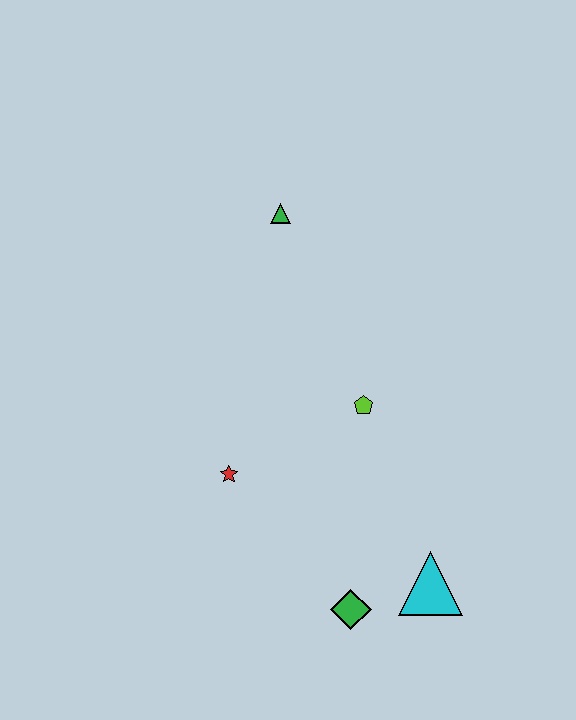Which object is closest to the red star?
The lime pentagon is closest to the red star.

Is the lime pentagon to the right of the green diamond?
Yes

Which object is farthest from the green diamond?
The green triangle is farthest from the green diamond.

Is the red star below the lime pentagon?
Yes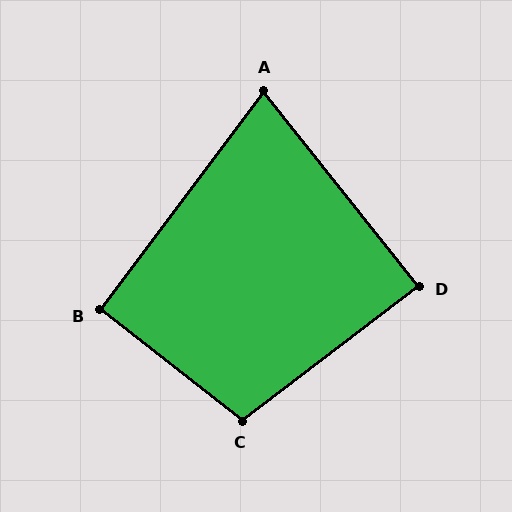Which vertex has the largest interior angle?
C, at approximately 105 degrees.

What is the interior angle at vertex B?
Approximately 91 degrees (approximately right).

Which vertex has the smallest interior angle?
A, at approximately 75 degrees.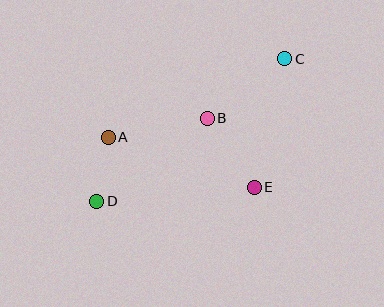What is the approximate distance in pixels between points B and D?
The distance between B and D is approximately 138 pixels.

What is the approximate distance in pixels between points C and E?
The distance between C and E is approximately 132 pixels.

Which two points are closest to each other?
Points A and D are closest to each other.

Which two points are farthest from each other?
Points C and D are farthest from each other.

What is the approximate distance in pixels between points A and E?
The distance between A and E is approximately 154 pixels.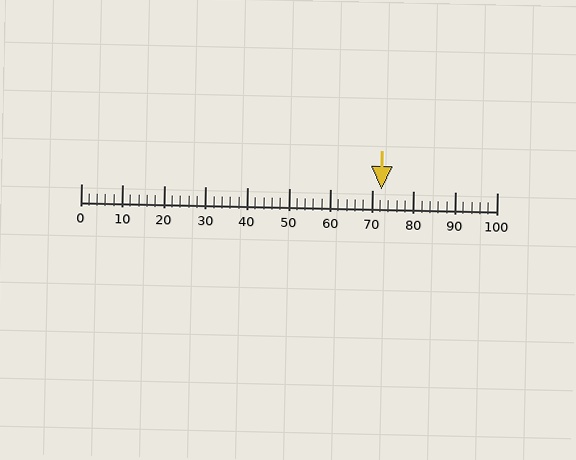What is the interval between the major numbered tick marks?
The major tick marks are spaced 10 units apart.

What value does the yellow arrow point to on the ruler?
The yellow arrow points to approximately 72.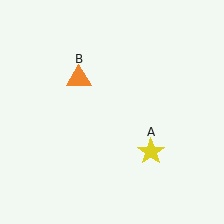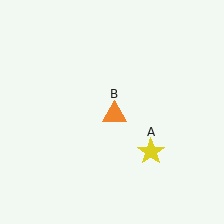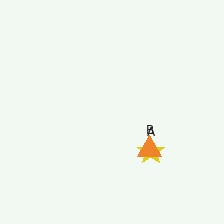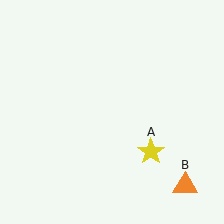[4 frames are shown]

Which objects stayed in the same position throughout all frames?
Yellow star (object A) remained stationary.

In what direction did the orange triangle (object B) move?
The orange triangle (object B) moved down and to the right.